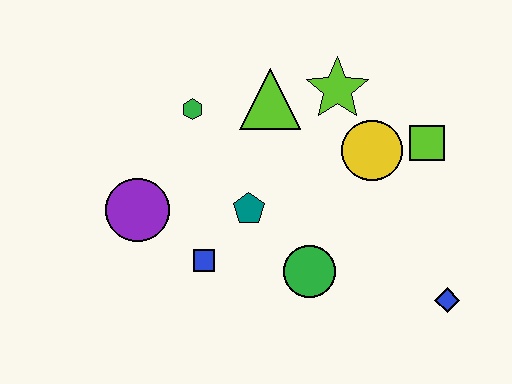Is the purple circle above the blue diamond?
Yes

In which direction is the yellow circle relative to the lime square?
The yellow circle is to the left of the lime square.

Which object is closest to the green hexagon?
The lime triangle is closest to the green hexagon.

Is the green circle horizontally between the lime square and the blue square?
Yes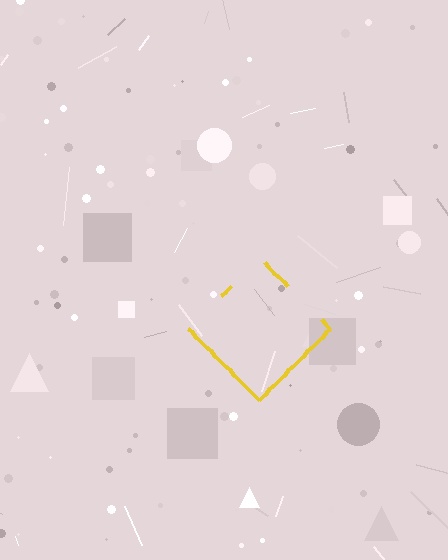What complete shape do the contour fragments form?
The contour fragments form a diamond.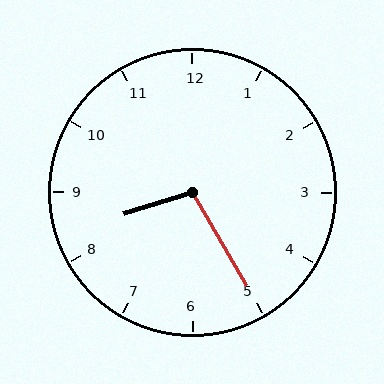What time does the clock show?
8:25.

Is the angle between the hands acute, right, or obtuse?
It is obtuse.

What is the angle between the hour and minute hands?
Approximately 102 degrees.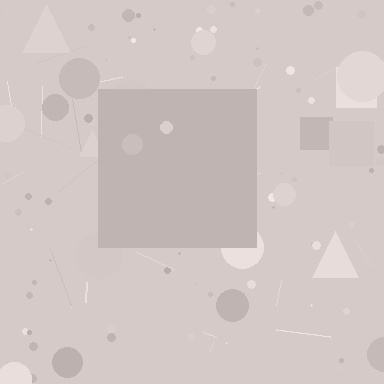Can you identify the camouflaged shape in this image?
The camouflaged shape is a square.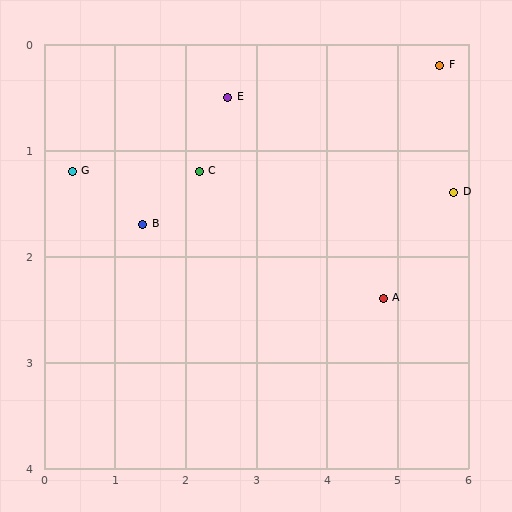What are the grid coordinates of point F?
Point F is at approximately (5.6, 0.2).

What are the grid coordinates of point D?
Point D is at approximately (5.8, 1.4).